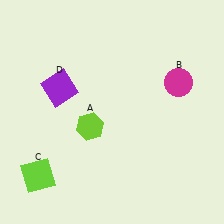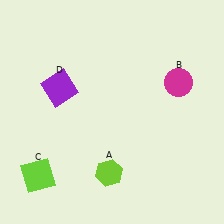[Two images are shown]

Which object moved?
The lime hexagon (A) moved down.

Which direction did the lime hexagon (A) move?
The lime hexagon (A) moved down.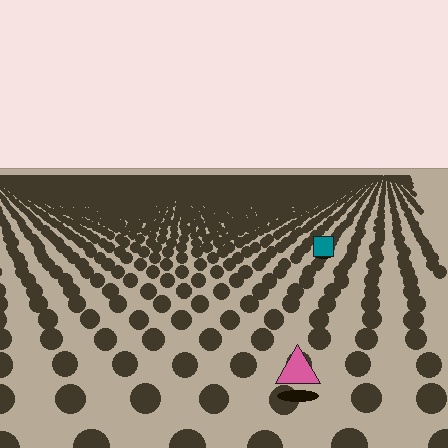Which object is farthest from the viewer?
The teal square is farthest from the viewer. It appears smaller and the ground texture around it is denser.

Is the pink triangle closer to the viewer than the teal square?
Yes. The pink triangle is closer — you can tell from the texture gradient: the ground texture is coarser near it.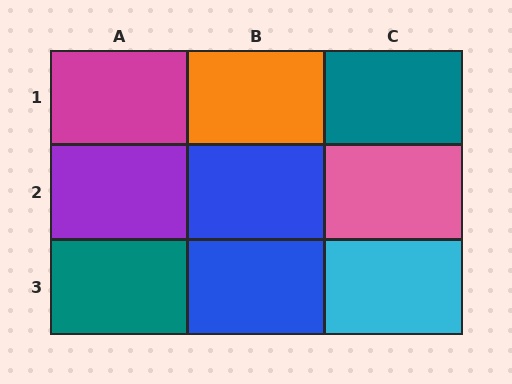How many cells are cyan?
1 cell is cyan.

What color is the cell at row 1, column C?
Teal.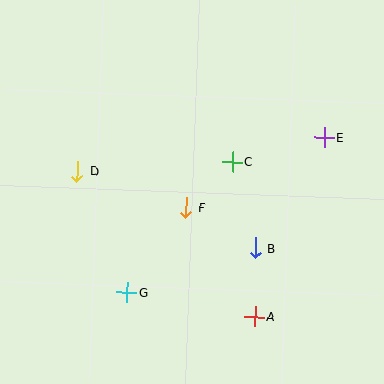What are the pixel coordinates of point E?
Point E is at (324, 137).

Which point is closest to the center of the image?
Point F at (186, 208) is closest to the center.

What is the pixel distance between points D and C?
The distance between D and C is 155 pixels.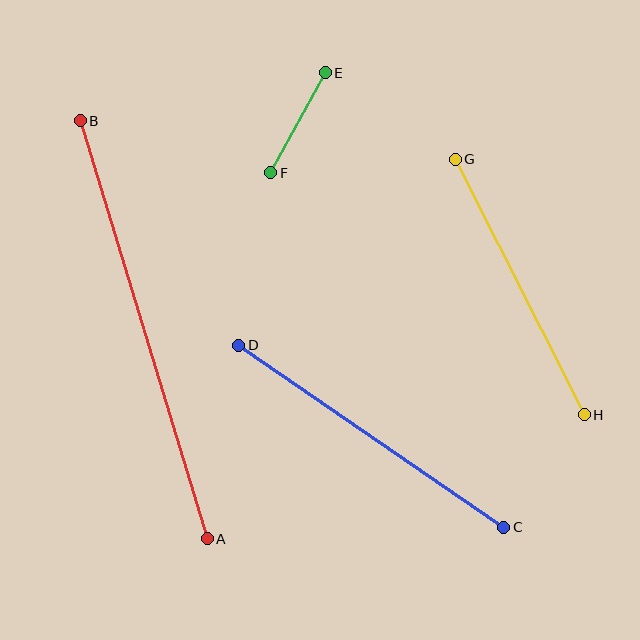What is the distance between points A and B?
The distance is approximately 437 pixels.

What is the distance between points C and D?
The distance is approximately 322 pixels.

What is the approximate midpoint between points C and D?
The midpoint is at approximately (371, 436) pixels.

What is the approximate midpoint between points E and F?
The midpoint is at approximately (298, 123) pixels.